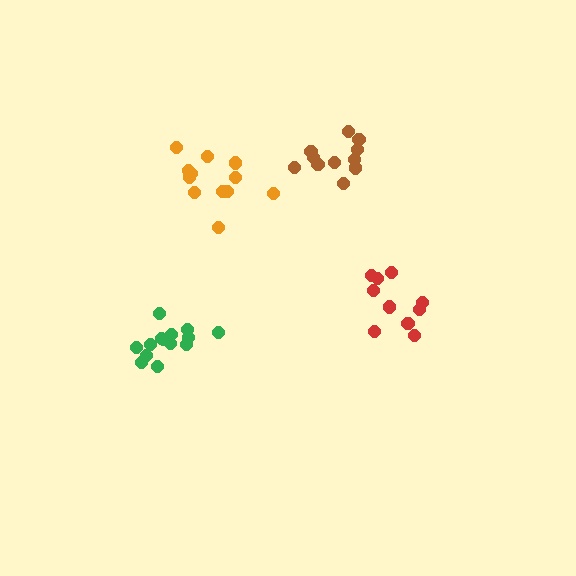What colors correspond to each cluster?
The clusters are colored: green, red, orange, brown.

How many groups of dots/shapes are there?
There are 4 groups.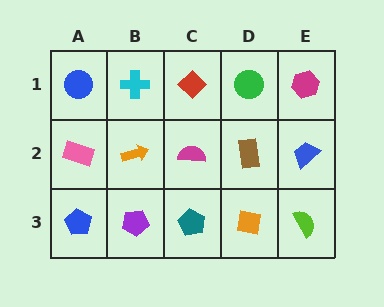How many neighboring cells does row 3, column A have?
2.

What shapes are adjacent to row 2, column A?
A blue circle (row 1, column A), a blue pentagon (row 3, column A), an orange arrow (row 2, column B).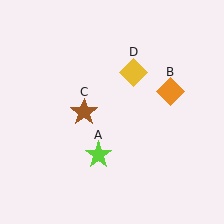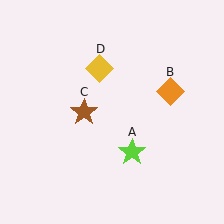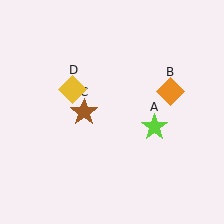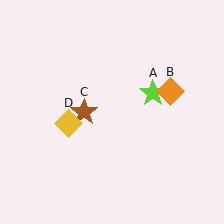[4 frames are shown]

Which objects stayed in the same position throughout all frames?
Orange diamond (object B) and brown star (object C) remained stationary.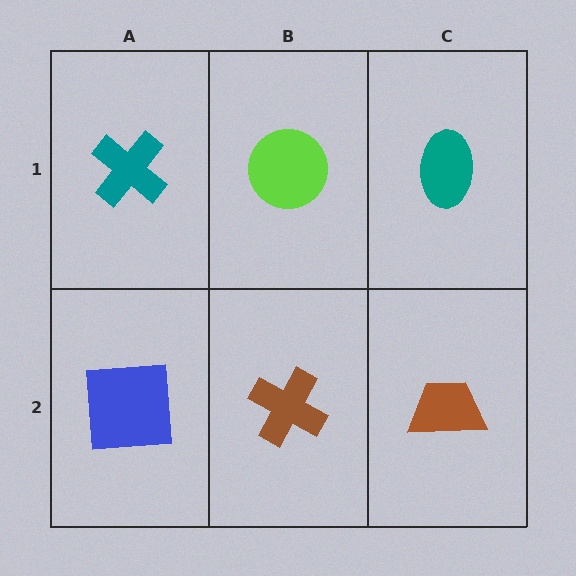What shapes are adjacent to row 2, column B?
A lime circle (row 1, column B), a blue square (row 2, column A), a brown trapezoid (row 2, column C).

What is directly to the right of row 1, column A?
A lime circle.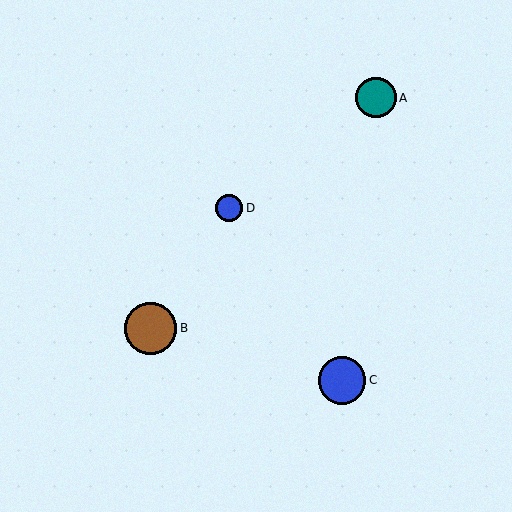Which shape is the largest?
The brown circle (labeled B) is the largest.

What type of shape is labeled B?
Shape B is a brown circle.